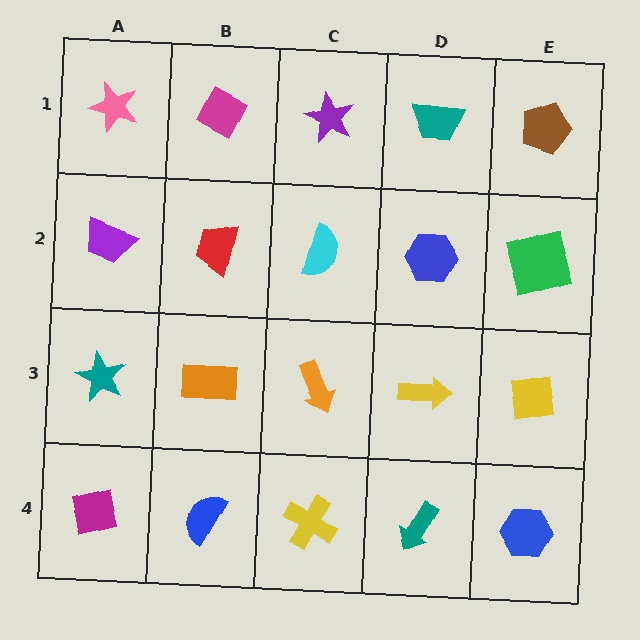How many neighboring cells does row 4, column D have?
3.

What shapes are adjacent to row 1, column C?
A cyan semicircle (row 2, column C), a magenta diamond (row 1, column B), a teal trapezoid (row 1, column D).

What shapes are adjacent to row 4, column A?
A teal star (row 3, column A), a blue semicircle (row 4, column B).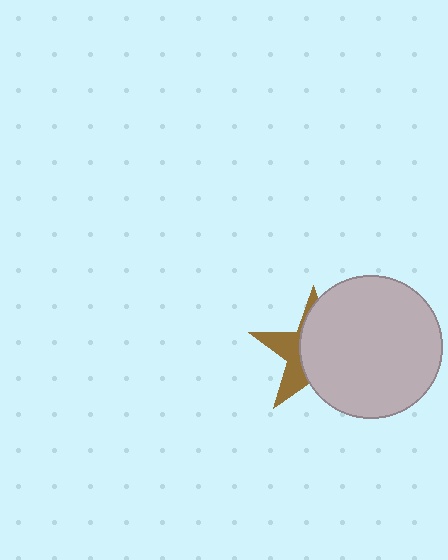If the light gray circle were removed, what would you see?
You would see the complete brown star.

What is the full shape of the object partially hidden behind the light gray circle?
The partially hidden object is a brown star.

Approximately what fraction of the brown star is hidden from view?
Roughly 64% of the brown star is hidden behind the light gray circle.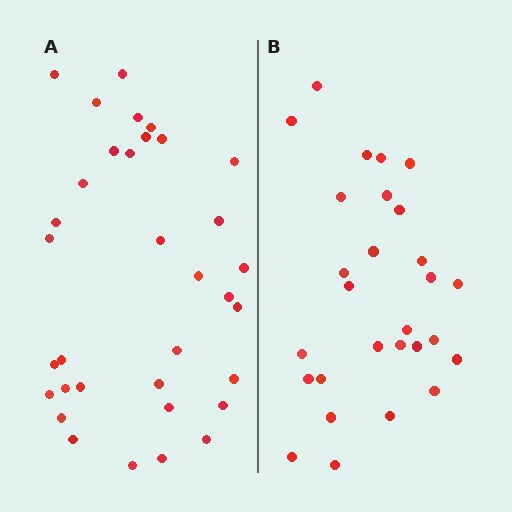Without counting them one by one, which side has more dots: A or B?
Region A (the left region) has more dots.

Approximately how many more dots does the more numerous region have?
Region A has about 6 more dots than region B.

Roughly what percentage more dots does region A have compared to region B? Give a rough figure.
About 20% more.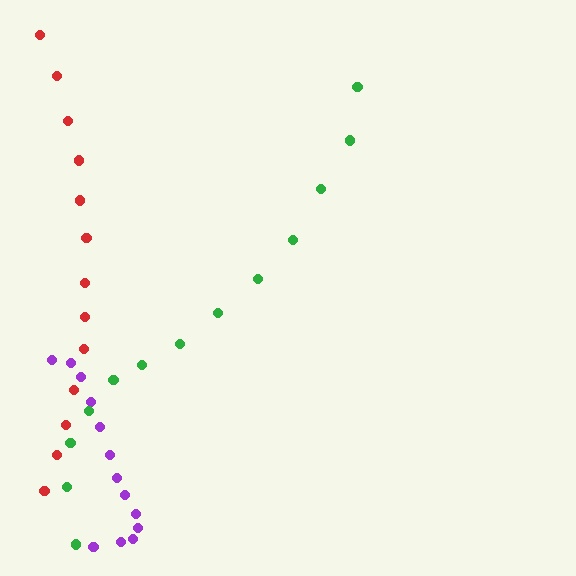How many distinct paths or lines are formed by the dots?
There are 3 distinct paths.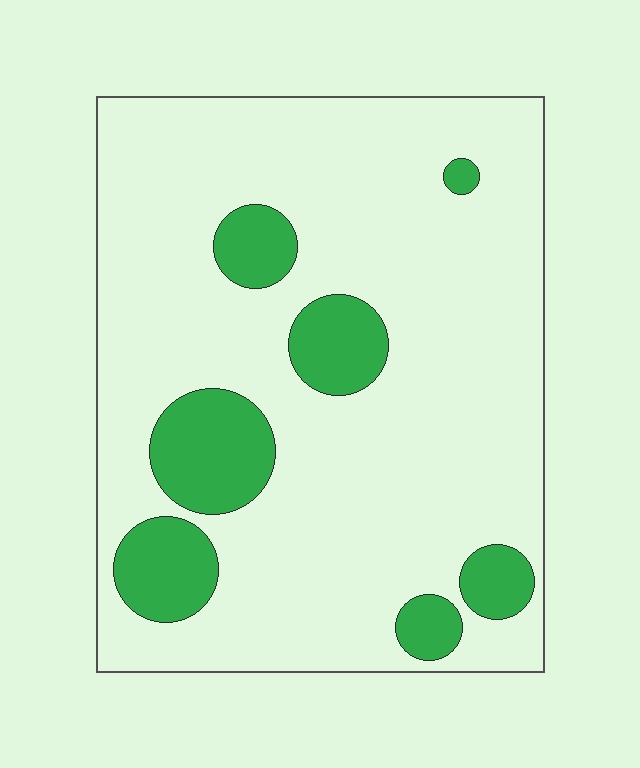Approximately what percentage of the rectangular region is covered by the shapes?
Approximately 15%.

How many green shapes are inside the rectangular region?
7.